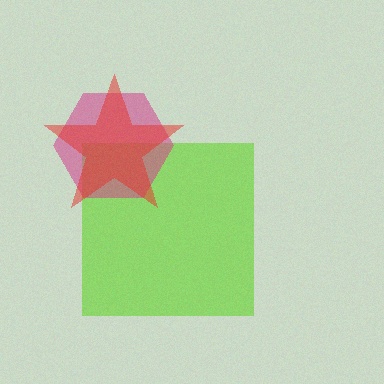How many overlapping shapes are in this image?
There are 3 overlapping shapes in the image.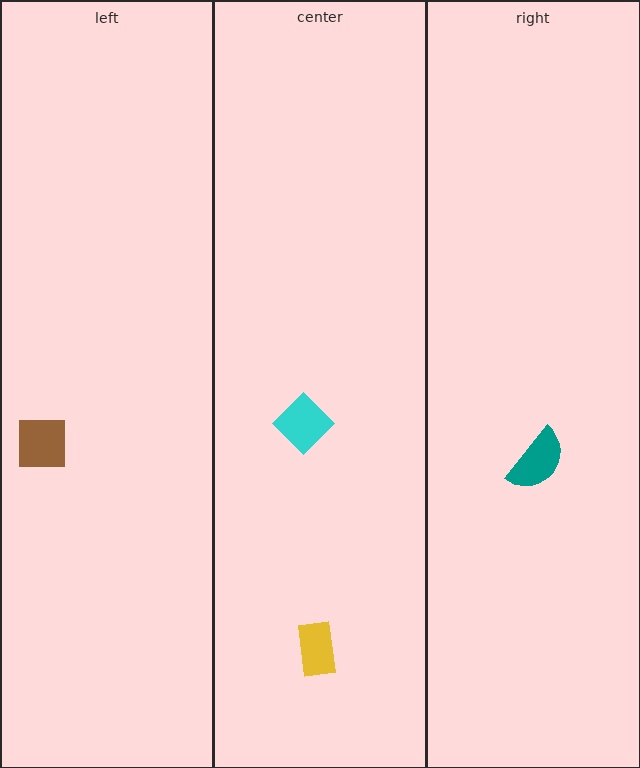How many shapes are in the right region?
1.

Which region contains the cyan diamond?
The center region.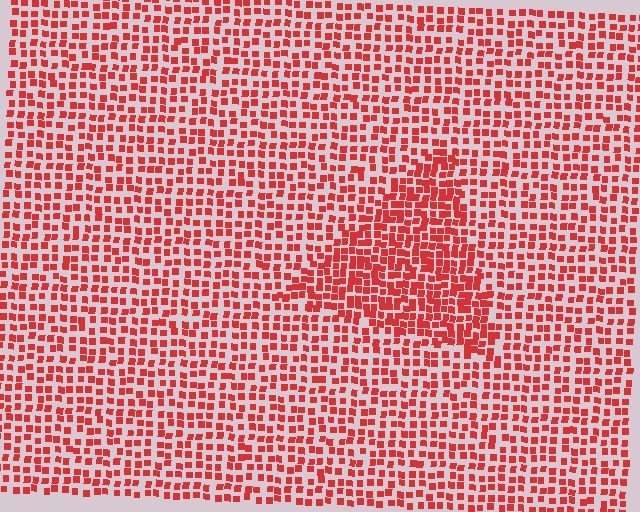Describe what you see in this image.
The image contains small red elements arranged at two different densities. A triangle-shaped region is visible where the elements are more densely packed than the surrounding area.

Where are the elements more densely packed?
The elements are more densely packed inside the triangle boundary.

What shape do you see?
I see a triangle.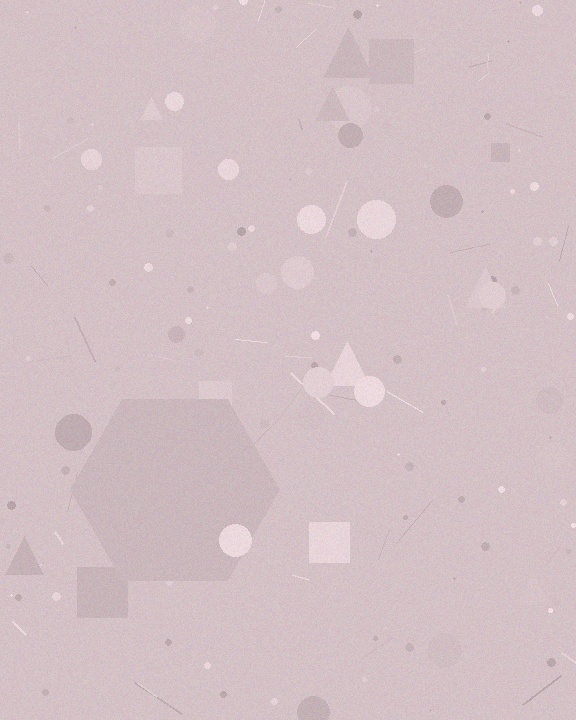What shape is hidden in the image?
A hexagon is hidden in the image.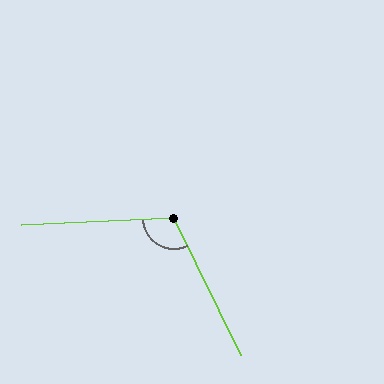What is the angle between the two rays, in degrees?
Approximately 113 degrees.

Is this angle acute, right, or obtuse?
It is obtuse.